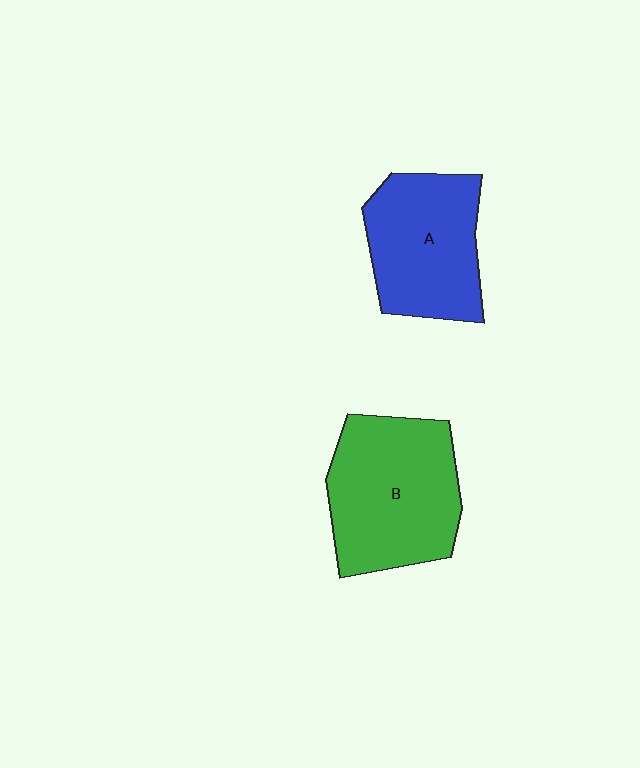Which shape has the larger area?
Shape B (green).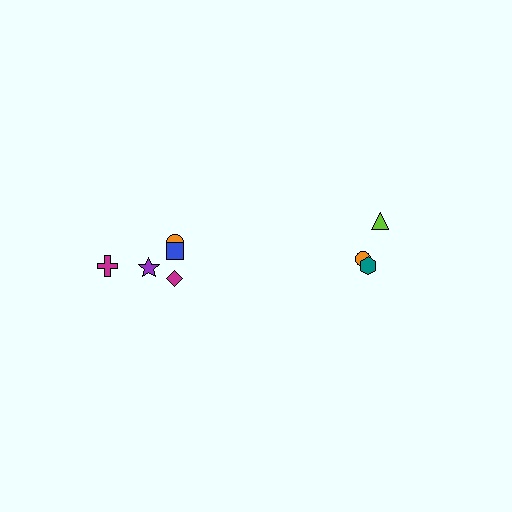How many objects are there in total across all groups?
There are 8 objects.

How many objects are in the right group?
There are 3 objects.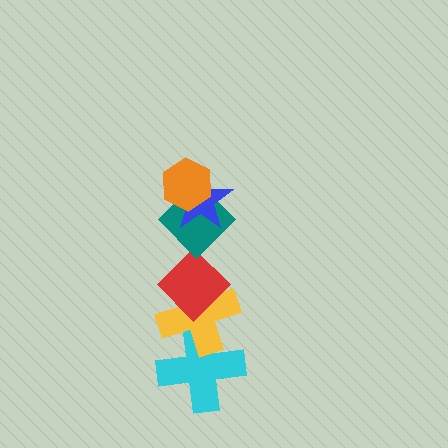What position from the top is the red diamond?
The red diamond is 4th from the top.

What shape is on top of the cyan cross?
The yellow cross is on top of the cyan cross.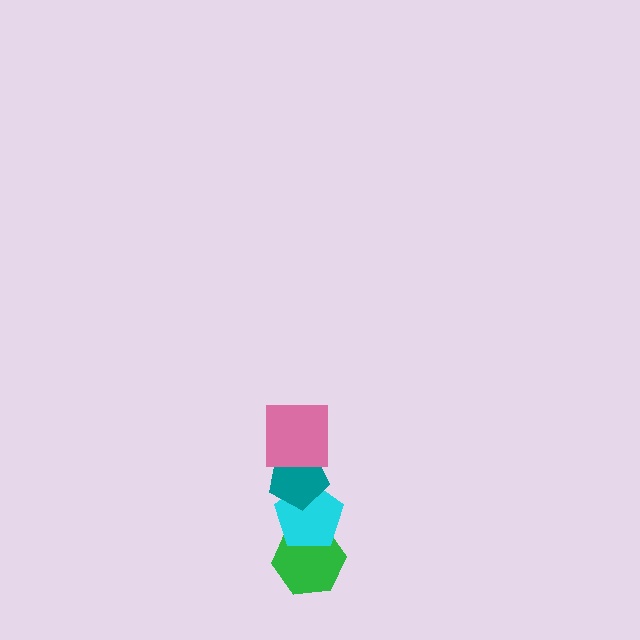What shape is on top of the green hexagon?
The cyan pentagon is on top of the green hexagon.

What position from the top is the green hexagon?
The green hexagon is 4th from the top.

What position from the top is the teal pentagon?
The teal pentagon is 2nd from the top.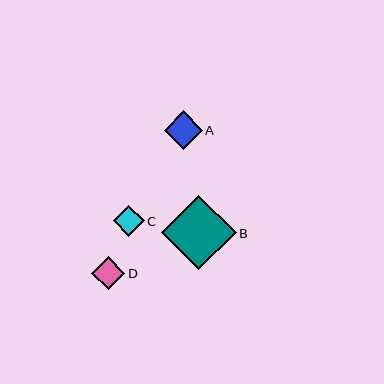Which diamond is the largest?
Diamond B is the largest with a size of approximately 75 pixels.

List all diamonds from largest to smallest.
From largest to smallest: B, A, D, C.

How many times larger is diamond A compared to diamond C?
Diamond A is approximately 1.3 times the size of diamond C.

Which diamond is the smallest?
Diamond C is the smallest with a size of approximately 30 pixels.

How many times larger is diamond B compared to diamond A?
Diamond B is approximately 1.9 times the size of diamond A.